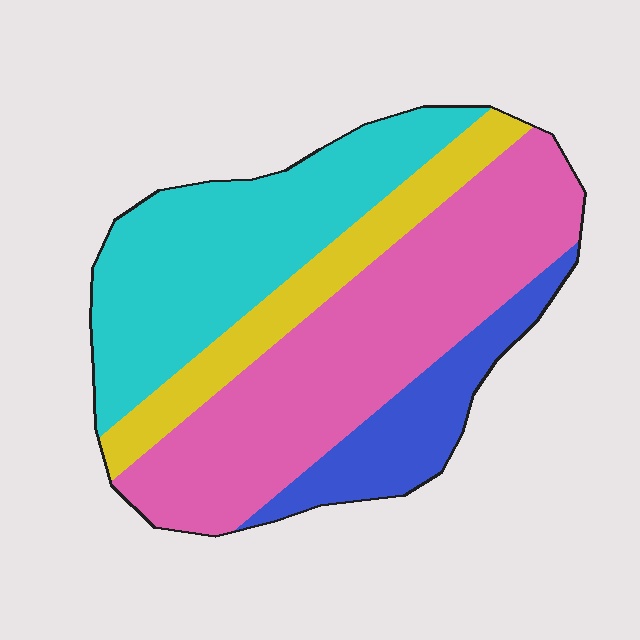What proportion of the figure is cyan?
Cyan covers 31% of the figure.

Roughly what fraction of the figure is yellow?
Yellow takes up about one eighth (1/8) of the figure.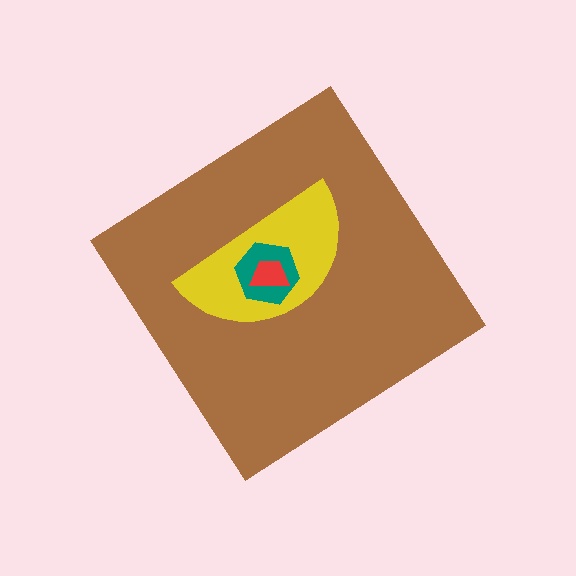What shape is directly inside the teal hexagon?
The red trapezoid.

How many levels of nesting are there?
4.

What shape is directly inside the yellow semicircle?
The teal hexagon.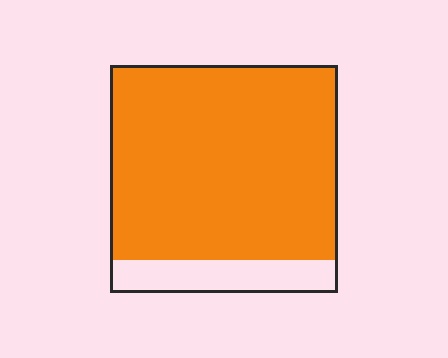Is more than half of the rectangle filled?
Yes.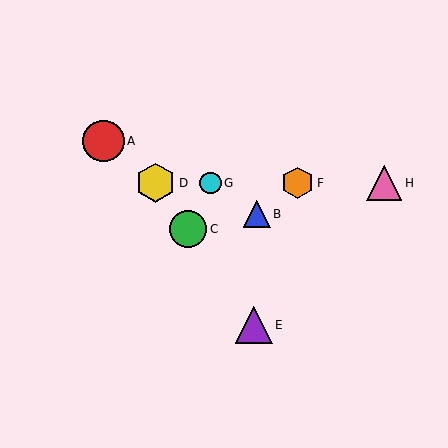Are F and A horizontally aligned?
No, F is at y≈183 and A is at y≈141.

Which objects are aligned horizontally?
Objects D, F, G, H are aligned horizontally.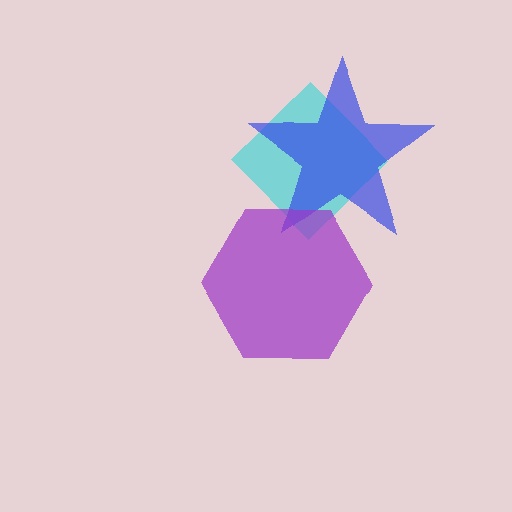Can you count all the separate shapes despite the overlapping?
Yes, there are 3 separate shapes.